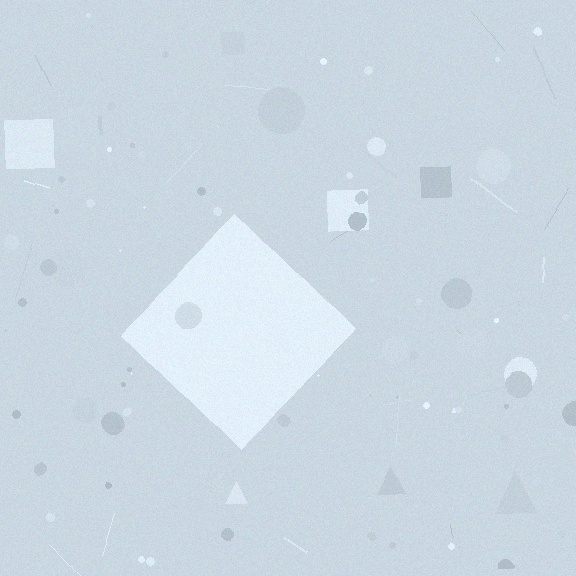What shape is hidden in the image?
A diamond is hidden in the image.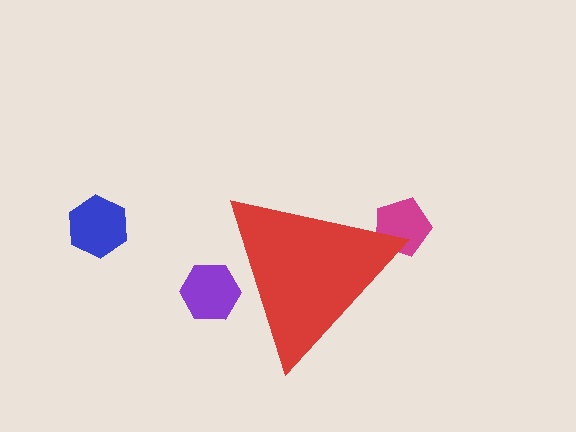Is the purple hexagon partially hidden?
Yes, the purple hexagon is partially hidden behind the red triangle.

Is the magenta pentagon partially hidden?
Yes, the magenta pentagon is partially hidden behind the red triangle.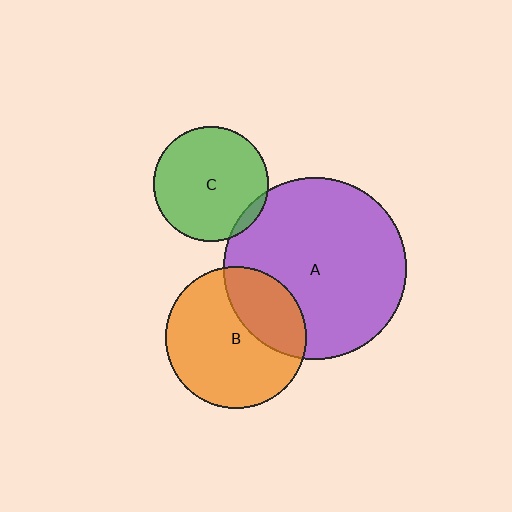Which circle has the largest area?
Circle A (purple).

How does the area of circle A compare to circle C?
Approximately 2.5 times.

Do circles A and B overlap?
Yes.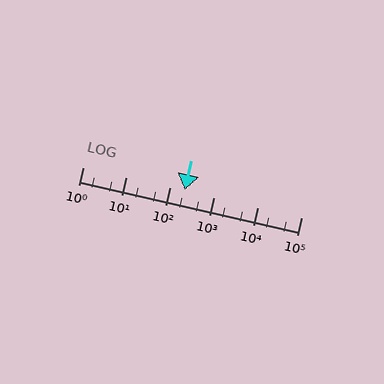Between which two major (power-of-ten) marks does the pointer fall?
The pointer is between 100 and 1000.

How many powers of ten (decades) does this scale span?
The scale spans 5 decades, from 1 to 100000.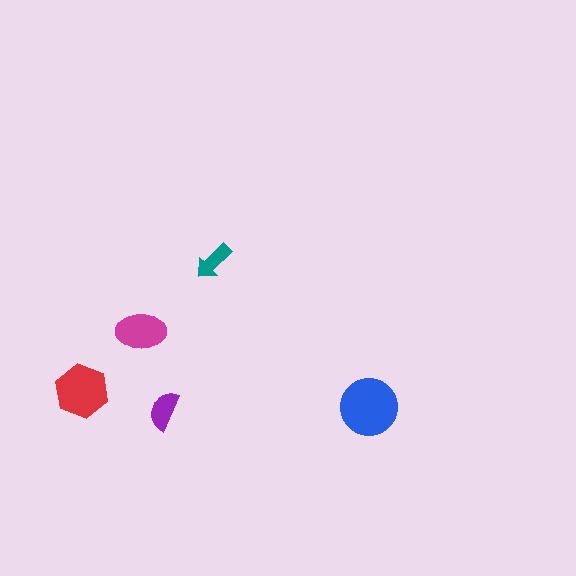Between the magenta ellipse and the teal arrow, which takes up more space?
The magenta ellipse.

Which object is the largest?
The blue circle.